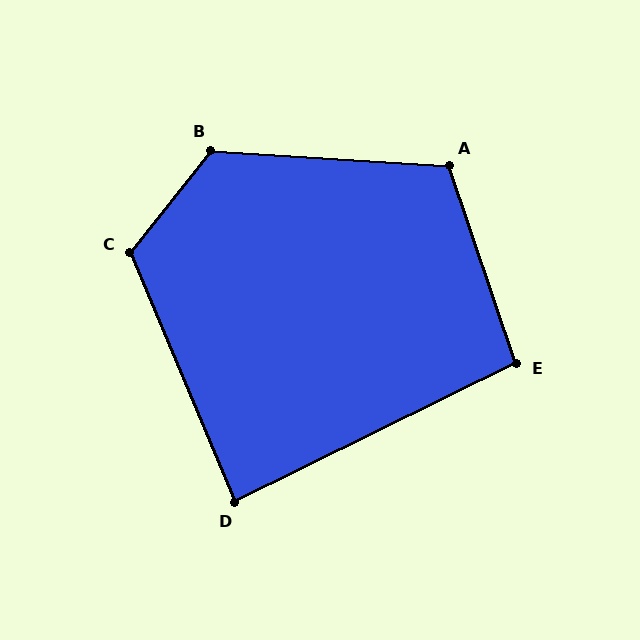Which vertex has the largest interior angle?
B, at approximately 125 degrees.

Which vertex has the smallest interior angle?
D, at approximately 87 degrees.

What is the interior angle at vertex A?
Approximately 112 degrees (obtuse).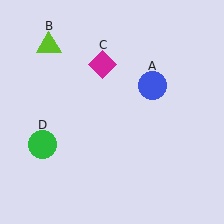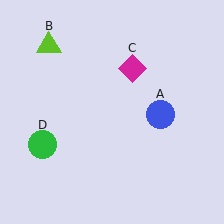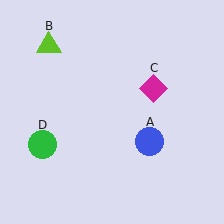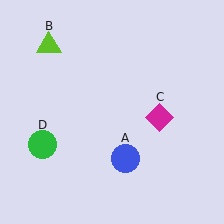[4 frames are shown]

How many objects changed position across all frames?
2 objects changed position: blue circle (object A), magenta diamond (object C).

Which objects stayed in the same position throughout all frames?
Lime triangle (object B) and green circle (object D) remained stationary.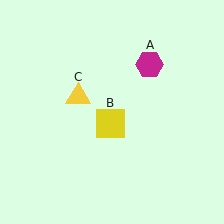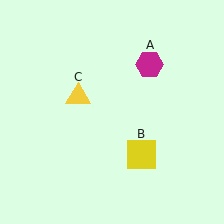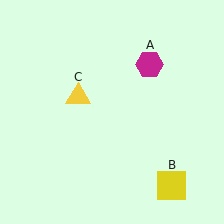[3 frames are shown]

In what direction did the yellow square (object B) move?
The yellow square (object B) moved down and to the right.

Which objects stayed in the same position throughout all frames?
Magenta hexagon (object A) and yellow triangle (object C) remained stationary.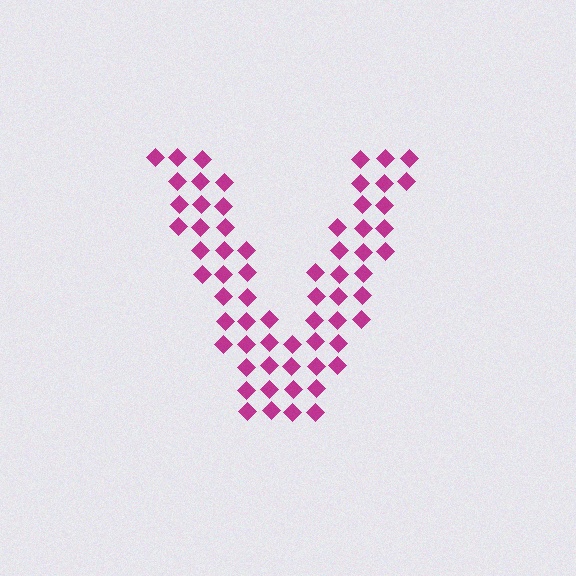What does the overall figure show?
The overall figure shows the letter V.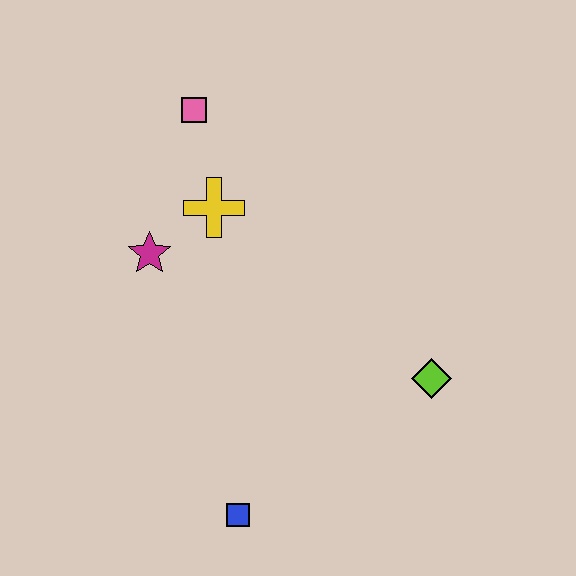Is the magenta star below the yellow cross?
Yes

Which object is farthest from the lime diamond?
The pink square is farthest from the lime diamond.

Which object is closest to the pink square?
The yellow cross is closest to the pink square.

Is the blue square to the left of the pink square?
No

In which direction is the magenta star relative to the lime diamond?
The magenta star is to the left of the lime diamond.